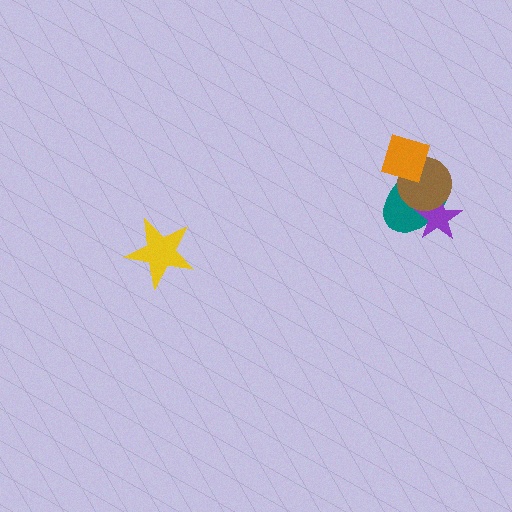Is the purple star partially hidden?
Yes, it is partially covered by another shape.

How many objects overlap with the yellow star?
0 objects overlap with the yellow star.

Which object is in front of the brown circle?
The orange diamond is in front of the brown circle.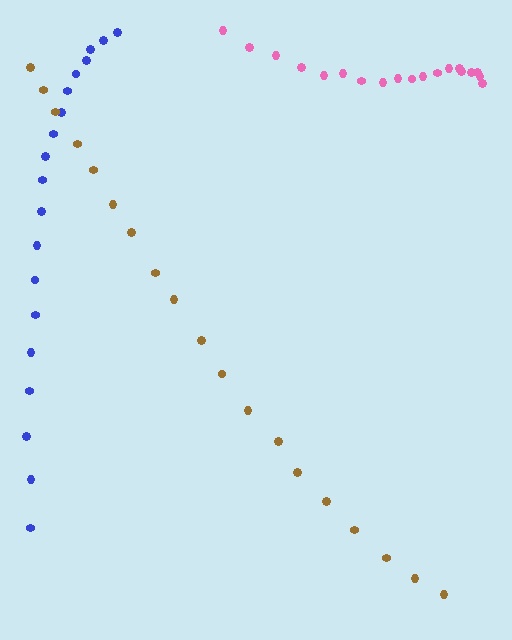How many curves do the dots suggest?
There are 3 distinct paths.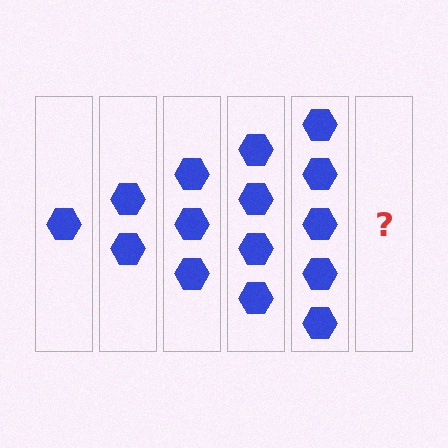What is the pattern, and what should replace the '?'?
The pattern is that each step adds one more hexagon. The '?' should be 6 hexagons.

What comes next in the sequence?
The next element should be 6 hexagons.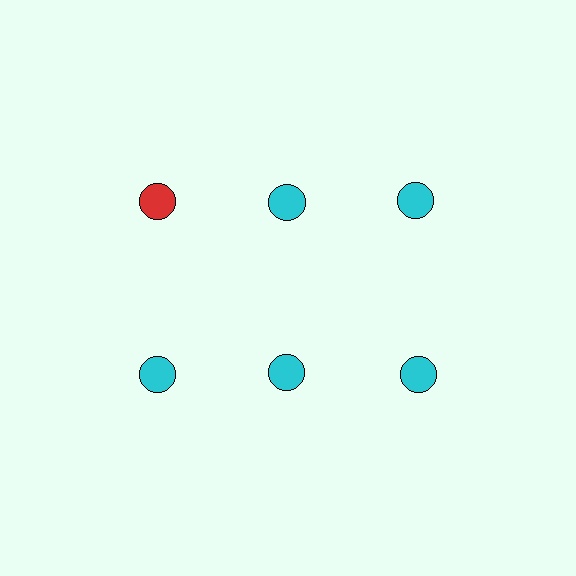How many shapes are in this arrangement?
There are 6 shapes arranged in a grid pattern.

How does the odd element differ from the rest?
It has a different color: red instead of cyan.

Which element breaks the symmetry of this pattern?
The red circle in the top row, leftmost column breaks the symmetry. All other shapes are cyan circles.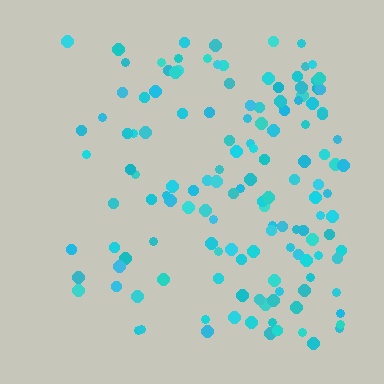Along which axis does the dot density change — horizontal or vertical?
Horizontal.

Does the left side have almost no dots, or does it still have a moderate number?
Still a moderate number, just noticeably fewer than the right.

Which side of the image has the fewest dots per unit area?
The left.